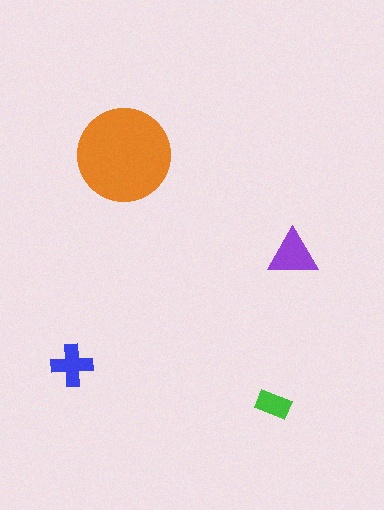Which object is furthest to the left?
The blue cross is leftmost.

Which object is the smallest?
The green rectangle.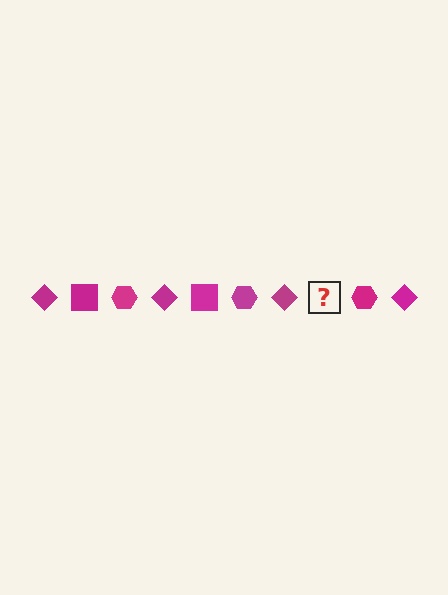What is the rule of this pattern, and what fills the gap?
The rule is that the pattern cycles through diamond, square, hexagon shapes in magenta. The gap should be filled with a magenta square.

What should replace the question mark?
The question mark should be replaced with a magenta square.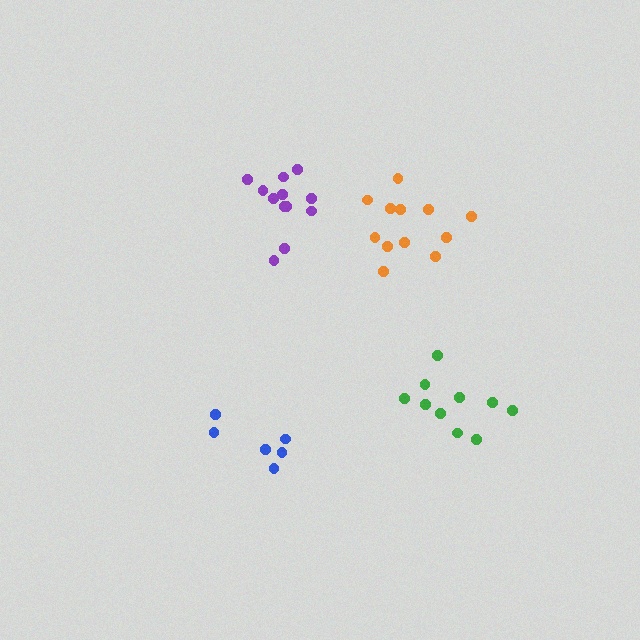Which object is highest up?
The purple cluster is topmost.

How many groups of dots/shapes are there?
There are 4 groups.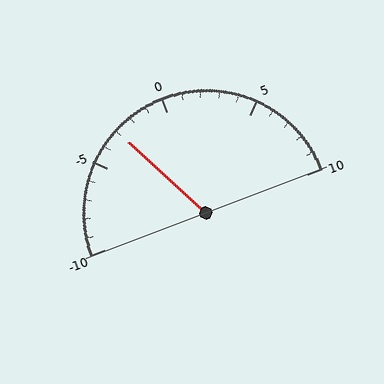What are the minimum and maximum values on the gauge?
The gauge ranges from -10 to 10.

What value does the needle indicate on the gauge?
The needle indicates approximately -3.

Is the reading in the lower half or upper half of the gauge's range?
The reading is in the lower half of the range (-10 to 10).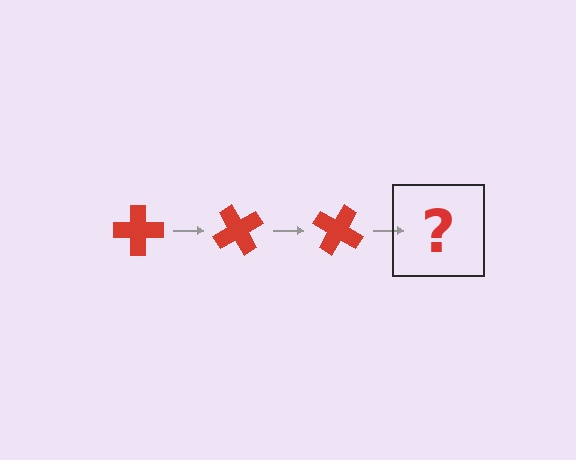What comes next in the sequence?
The next element should be a red cross rotated 180 degrees.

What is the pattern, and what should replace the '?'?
The pattern is that the cross rotates 60 degrees each step. The '?' should be a red cross rotated 180 degrees.